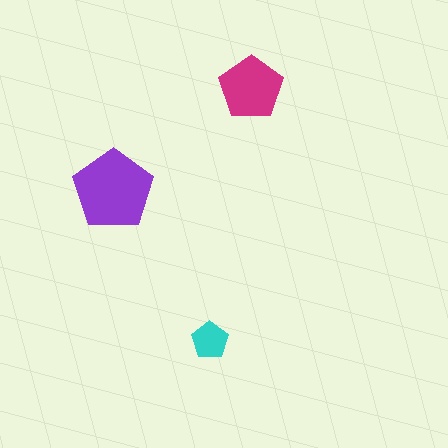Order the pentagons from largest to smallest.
the purple one, the magenta one, the cyan one.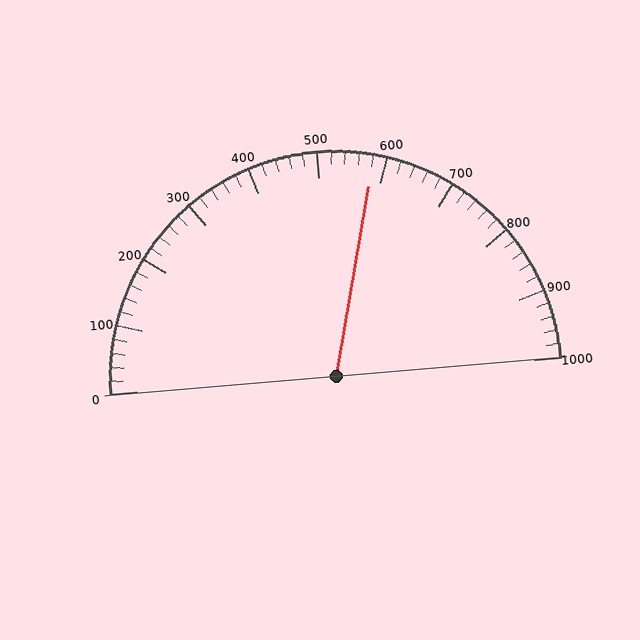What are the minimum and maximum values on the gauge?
The gauge ranges from 0 to 1000.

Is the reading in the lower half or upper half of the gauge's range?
The reading is in the upper half of the range (0 to 1000).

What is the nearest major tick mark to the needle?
The nearest major tick mark is 600.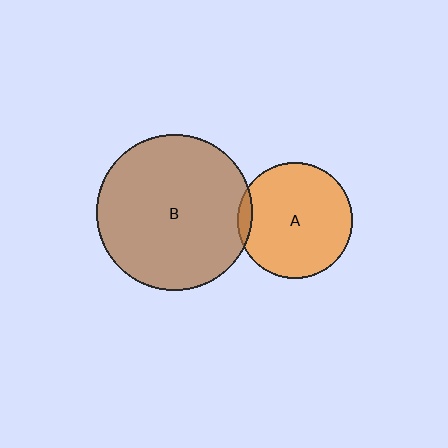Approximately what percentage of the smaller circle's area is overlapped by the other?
Approximately 5%.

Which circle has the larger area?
Circle B (brown).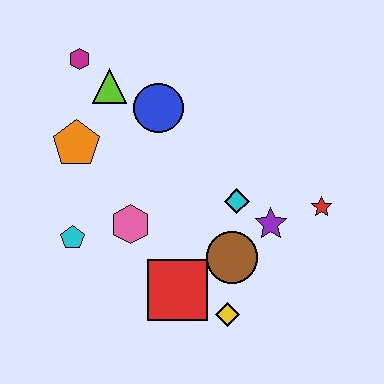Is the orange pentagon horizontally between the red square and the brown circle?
No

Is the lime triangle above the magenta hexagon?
No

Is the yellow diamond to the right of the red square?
Yes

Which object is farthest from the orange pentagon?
The red star is farthest from the orange pentagon.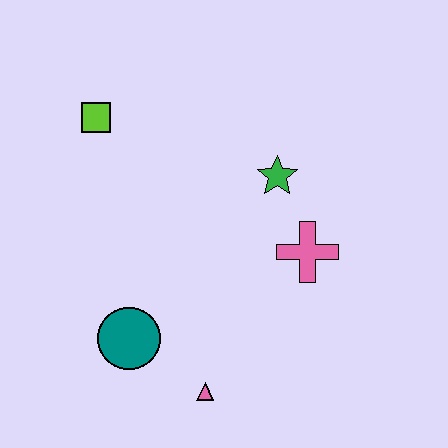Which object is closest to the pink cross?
The green star is closest to the pink cross.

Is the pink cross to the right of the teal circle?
Yes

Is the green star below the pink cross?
No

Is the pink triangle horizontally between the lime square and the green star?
Yes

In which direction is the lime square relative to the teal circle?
The lime square is above the teal circle.